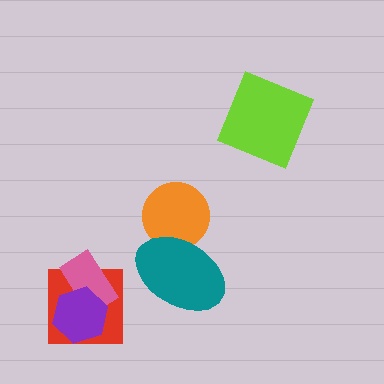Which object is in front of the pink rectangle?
The purple hexagon is in front of the pink rectangle.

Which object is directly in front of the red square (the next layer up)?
The pink rectangle is directly in front of the red square.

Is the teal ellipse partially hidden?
No, no other shape covers it.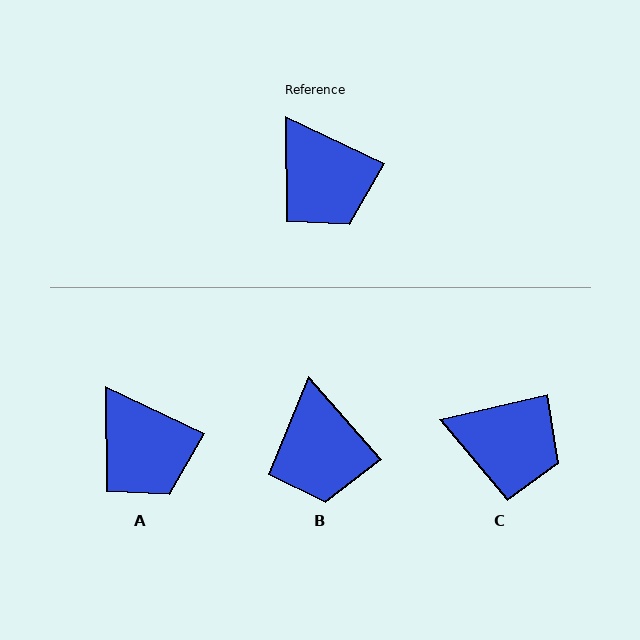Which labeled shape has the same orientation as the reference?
A.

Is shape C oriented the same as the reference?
No, it is off by about 39 degrees.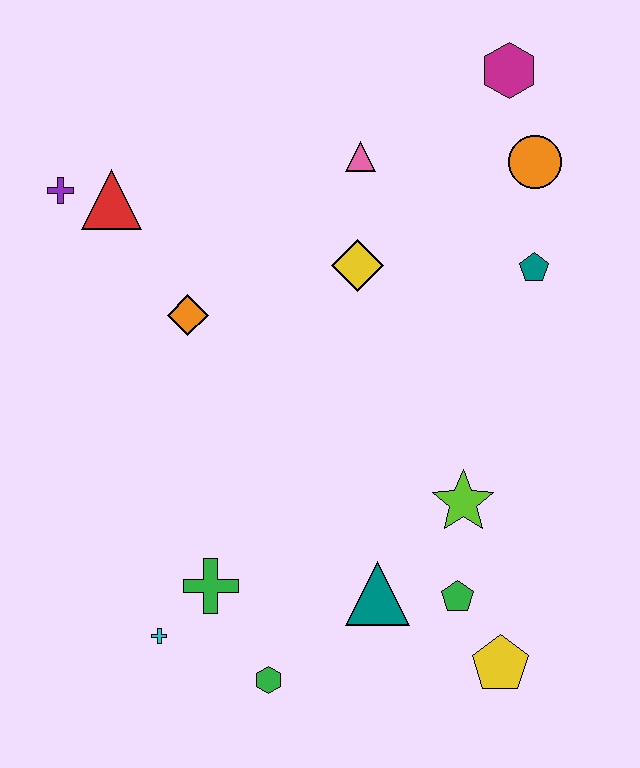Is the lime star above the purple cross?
No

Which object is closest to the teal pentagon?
The orange circle is closest to the teal pentagon.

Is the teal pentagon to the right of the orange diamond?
Yes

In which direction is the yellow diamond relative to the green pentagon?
The yellow diamond is above the green pentagon.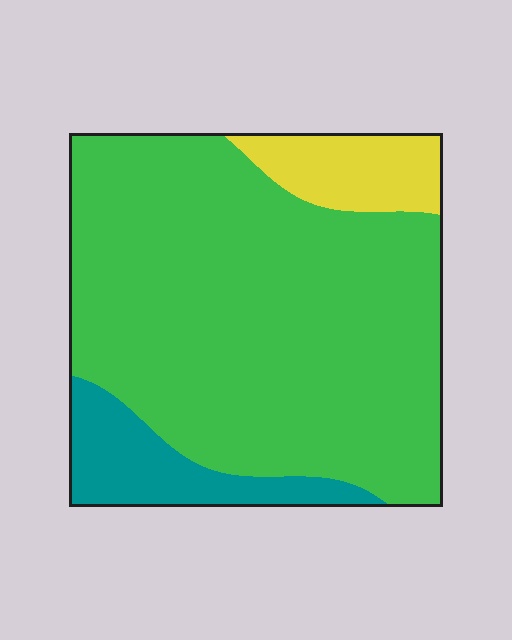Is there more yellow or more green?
Green.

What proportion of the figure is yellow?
Yellow covers roughly 10% of the figure.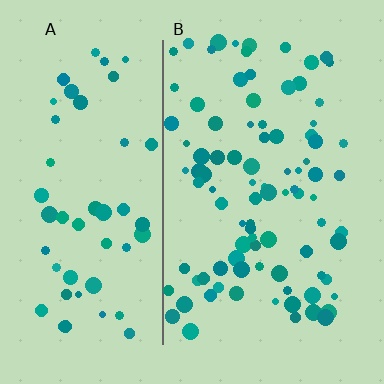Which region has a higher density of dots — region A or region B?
B (the right).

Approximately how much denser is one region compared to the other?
Approximately 1.7× — region B over region A.